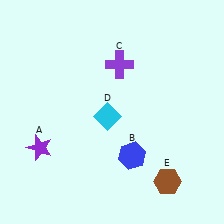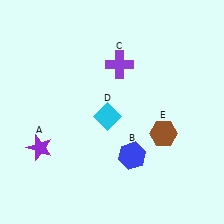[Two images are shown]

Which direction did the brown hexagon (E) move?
The brown hexagon (E) moved up.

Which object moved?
The brown hexagon (E) moved up.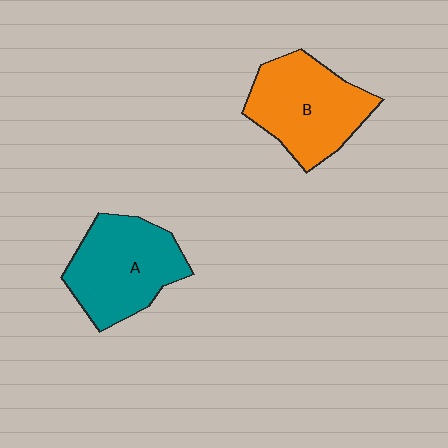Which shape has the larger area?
Shape B (orange).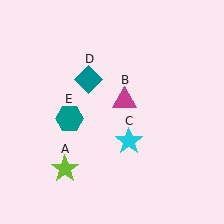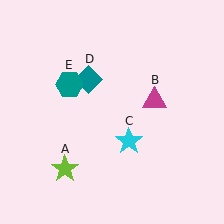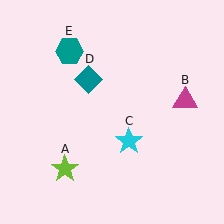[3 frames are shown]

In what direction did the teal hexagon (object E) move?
The teal hexagon (object E) moved up.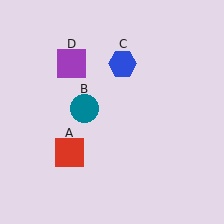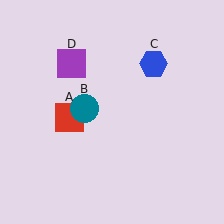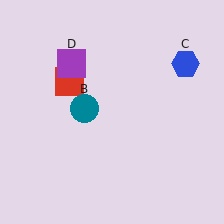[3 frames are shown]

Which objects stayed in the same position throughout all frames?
Teal circle (object B) and purple square (object D) remained stationary.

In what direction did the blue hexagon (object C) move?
The blue hexagon (object C) moved right.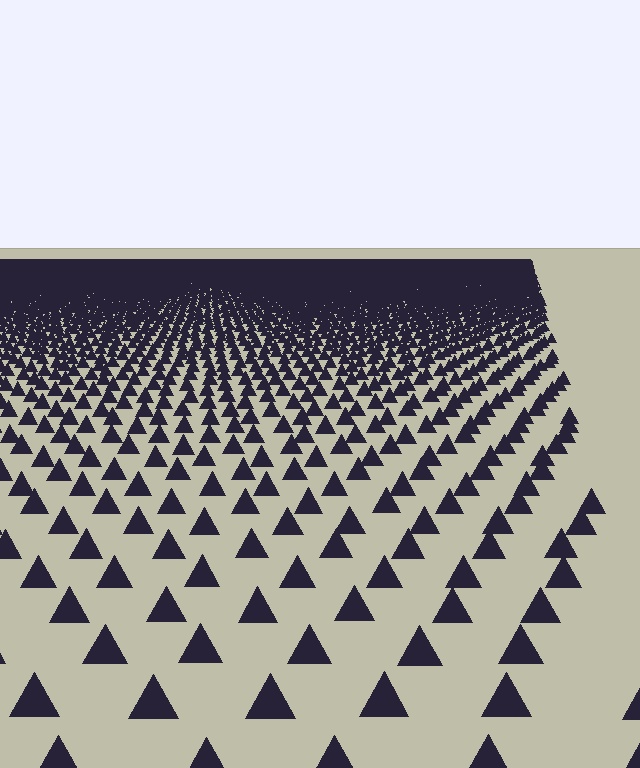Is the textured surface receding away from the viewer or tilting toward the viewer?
The surface is receding away from the viewer. Texture elements get smaller and denser toward the top.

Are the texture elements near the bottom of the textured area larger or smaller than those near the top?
Larger. Near the bottom, elements are closer to the viewer and appear at a bigger on-screen size.